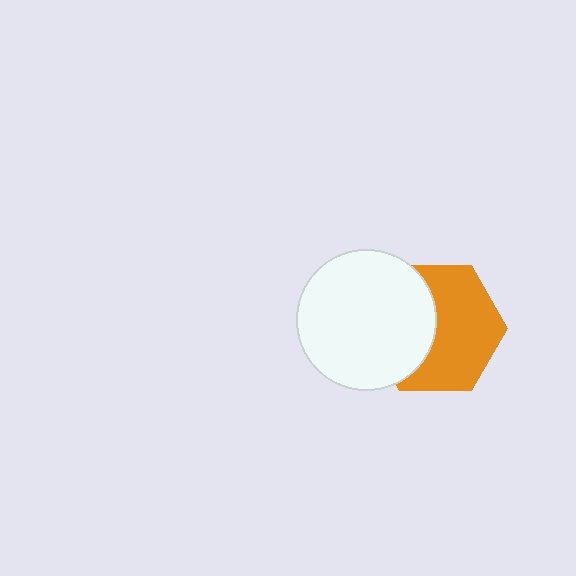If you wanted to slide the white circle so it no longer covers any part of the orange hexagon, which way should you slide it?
Slide it left — that is the most direct way to separate the two shapes.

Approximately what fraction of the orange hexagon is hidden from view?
Roughly 41% of the orange hexagon is hidden behind the white circle.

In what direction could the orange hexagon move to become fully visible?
The orange hexagon could move right. That would shift it out from behind the white circle entirely.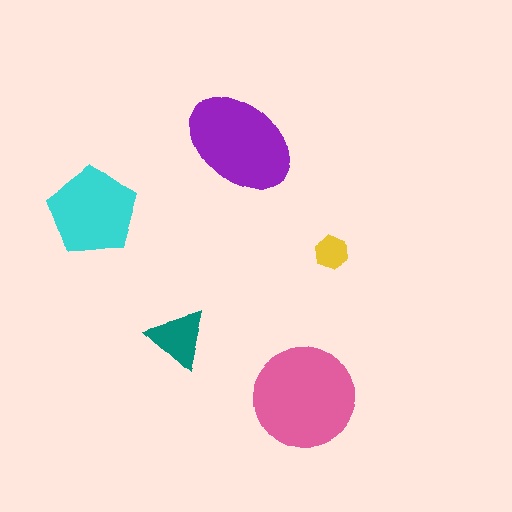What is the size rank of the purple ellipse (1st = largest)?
2nd.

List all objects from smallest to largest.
The yellow hexagon, the teal triangle, the cyan pentagon, the purple ellipse, the pink circle.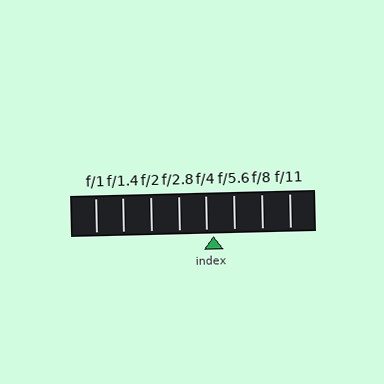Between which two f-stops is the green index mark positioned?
The index mark is between f/4 and f/5.6.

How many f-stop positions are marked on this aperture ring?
There are 8 f-stop positions marked.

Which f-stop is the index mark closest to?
The index mark is closest to f/4.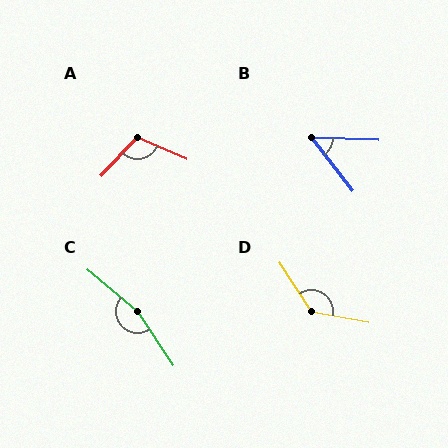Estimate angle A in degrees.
Approximately 110 degrees.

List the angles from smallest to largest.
B (50°), A (110°), D (134°), C (164°).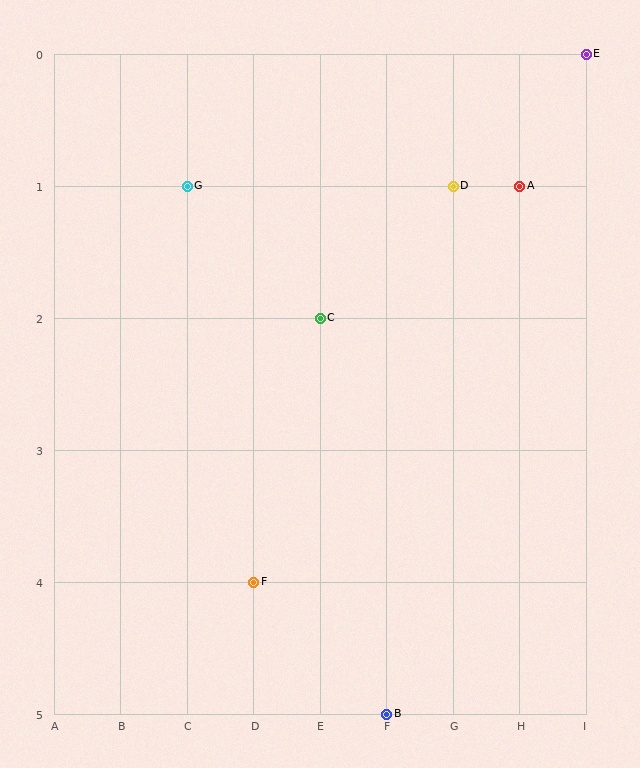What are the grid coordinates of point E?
Point E is at grid coordinates (I, 0).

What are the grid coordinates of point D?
Point D is at grid coordinates (G, 1).